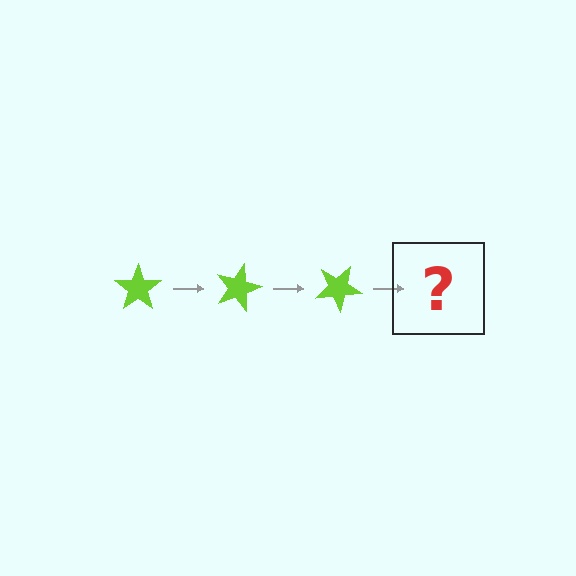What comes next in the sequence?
The next element should be a lime star rotated 45 degrees.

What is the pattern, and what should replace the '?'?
The pattern is that the star rotates 15 degrees each step. The '?' should be a lime star rotated 45 degrees.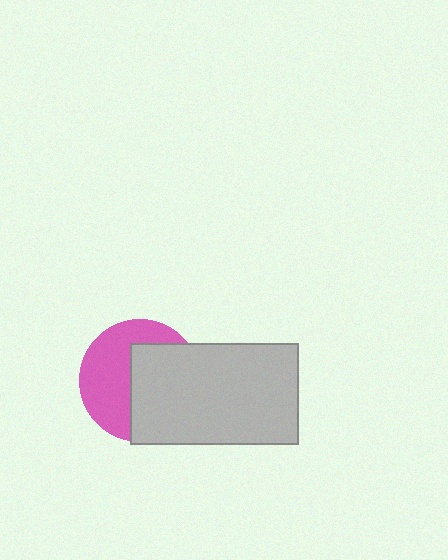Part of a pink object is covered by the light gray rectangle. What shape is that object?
It is a circle.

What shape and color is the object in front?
The object in front is a light gray rectangle.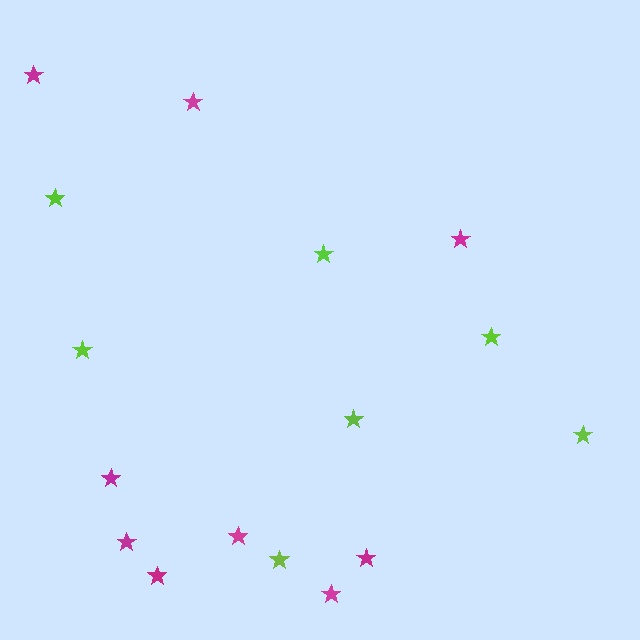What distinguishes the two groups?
There are 2 groups: one group of magenta stars (9) and one group of lime stars (7).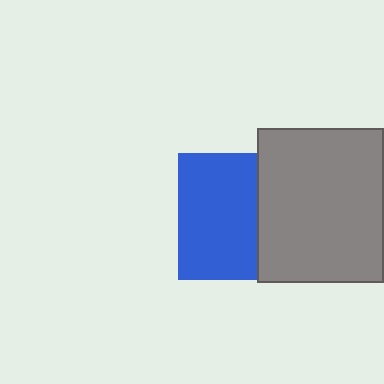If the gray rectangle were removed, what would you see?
You would see the complete blue square.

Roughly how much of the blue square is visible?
About half of it is visible (roughly 62%).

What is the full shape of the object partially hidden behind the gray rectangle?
The partially hidden object is a blue square.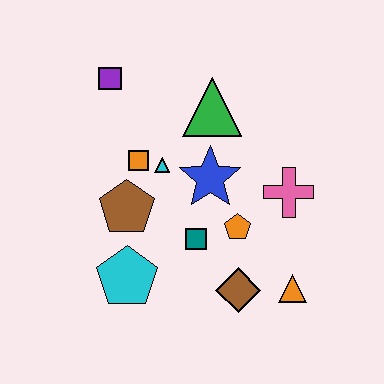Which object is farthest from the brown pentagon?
The orange triangle is farthest from the brown pentagon.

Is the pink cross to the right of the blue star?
Yes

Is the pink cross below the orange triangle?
No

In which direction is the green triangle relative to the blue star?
The green triangle is above the blue star.